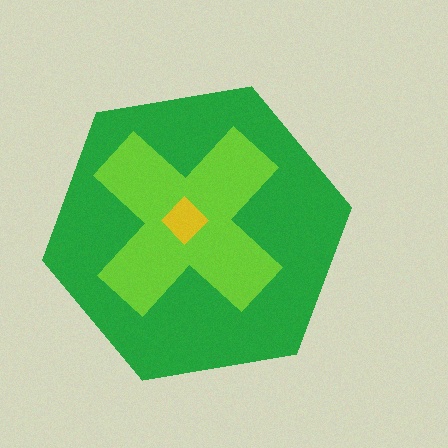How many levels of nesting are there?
3.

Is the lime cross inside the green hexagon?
Yes.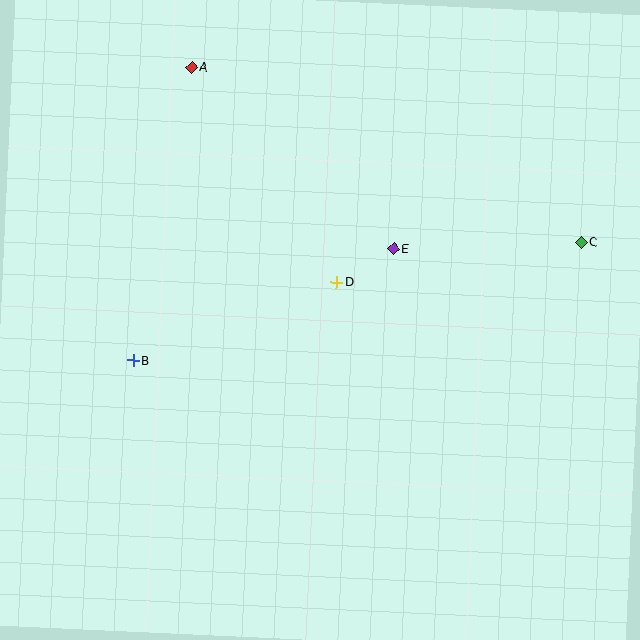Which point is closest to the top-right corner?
Point C is closest to the top-right corner.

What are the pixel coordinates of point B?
Point B is at (133, 360).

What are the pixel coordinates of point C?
Point C is at (581, 242).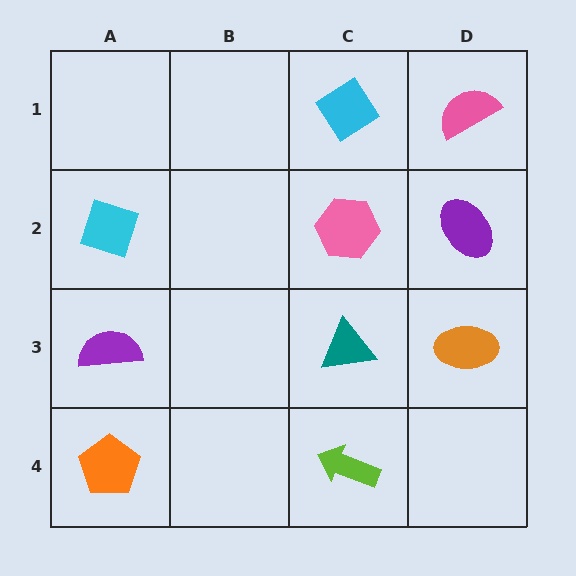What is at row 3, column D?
An orange ellipse.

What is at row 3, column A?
A purple semicircle.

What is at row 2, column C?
A pink hexagon.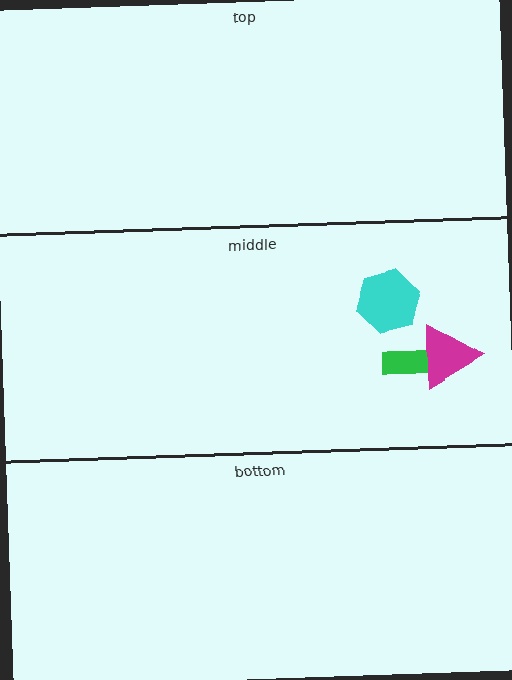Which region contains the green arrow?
The middle region.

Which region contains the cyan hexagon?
The middle region.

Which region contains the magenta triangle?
The middle region.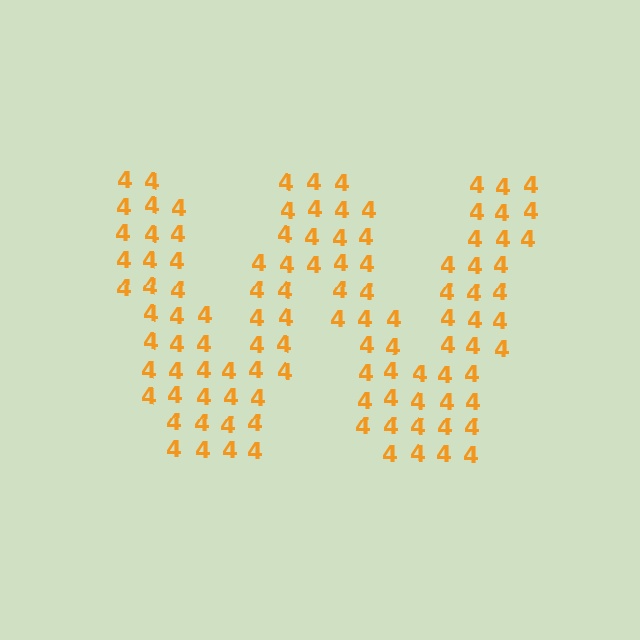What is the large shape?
The large shape is the letter W.